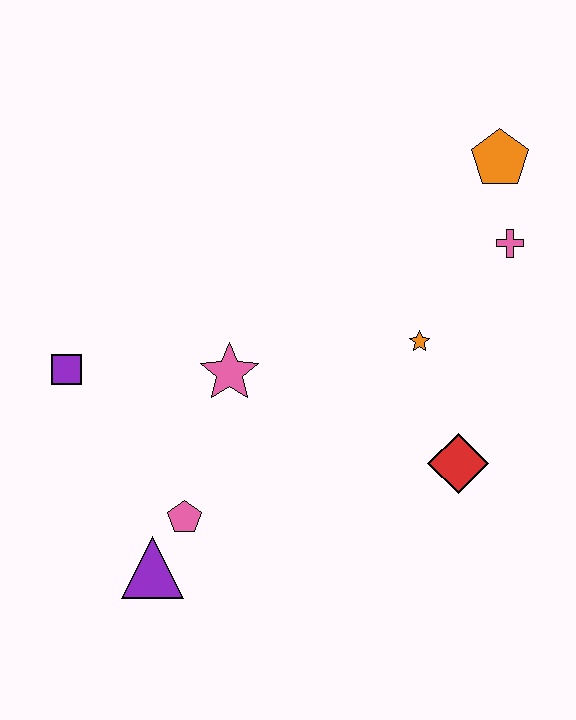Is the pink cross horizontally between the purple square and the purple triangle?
No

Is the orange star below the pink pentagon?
No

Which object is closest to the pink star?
The pink pentagon is closest to the pink star.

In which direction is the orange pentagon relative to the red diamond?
The orange pentagon is above the red diamond.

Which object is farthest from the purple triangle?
The orange pentagon is farthest from the purple triangle.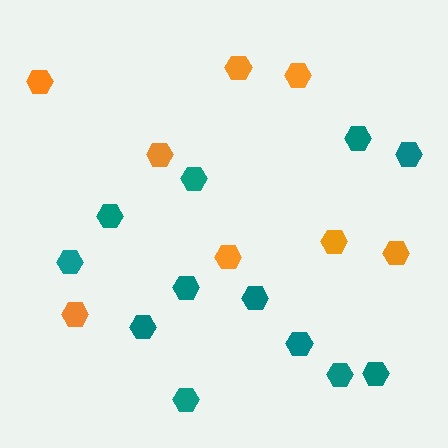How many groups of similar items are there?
There are 2 groups: one group of teal hexagons (12) and one group of orange hexagons (8).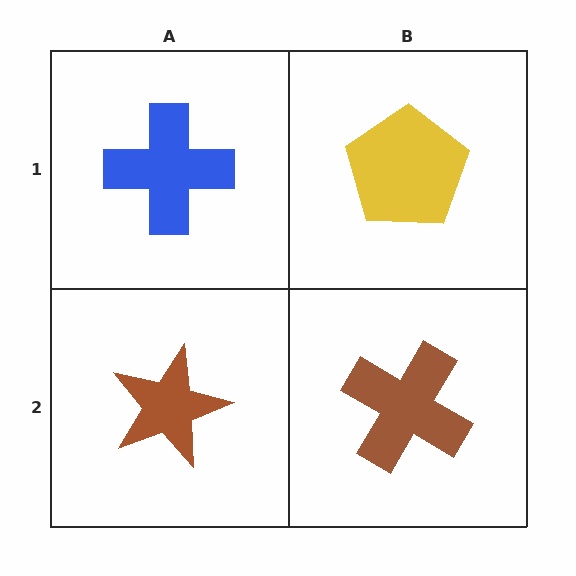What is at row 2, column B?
A brown cross.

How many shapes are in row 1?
2 shapes.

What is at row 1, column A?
A blue cross.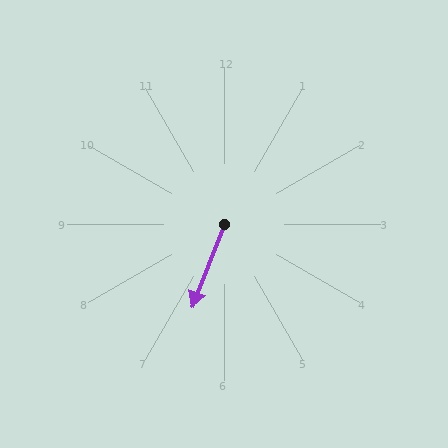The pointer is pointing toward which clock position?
Roughly 7 o'clock.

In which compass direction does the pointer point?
South.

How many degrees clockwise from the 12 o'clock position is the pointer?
Approximately 201 degrees.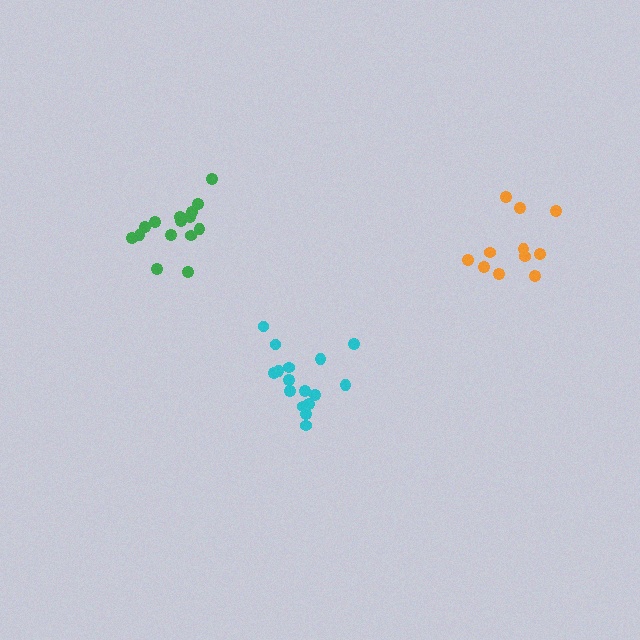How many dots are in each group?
Group 1: 15 dots, Group 2: 11 dots, Group 3: 16 dots (42 total).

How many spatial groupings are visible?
There are 3 spatial groupings.